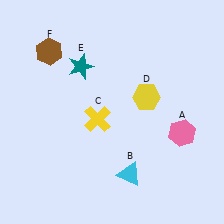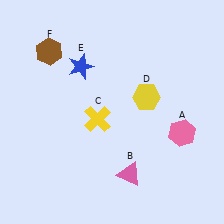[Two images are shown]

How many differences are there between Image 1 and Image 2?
There are 2 differences between the two images.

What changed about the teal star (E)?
In Image 1, E is teal. In Image 2, it changed to blue.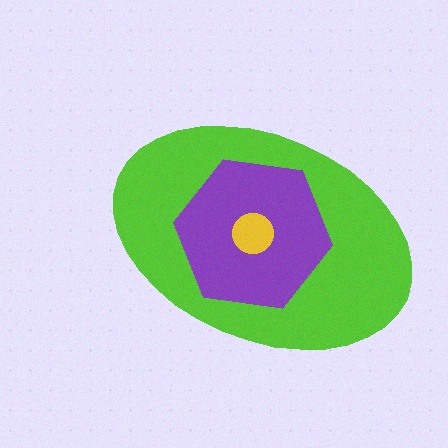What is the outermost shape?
The lime ellipse.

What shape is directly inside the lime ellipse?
The purple hexagon.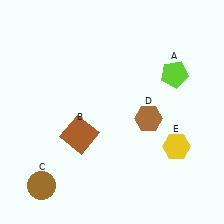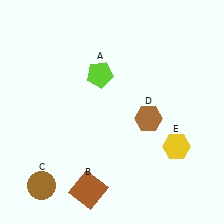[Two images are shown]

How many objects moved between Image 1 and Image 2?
2 objects moved between the two images.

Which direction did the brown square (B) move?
The brown square (B) moved down.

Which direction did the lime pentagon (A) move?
The lime pentagon (A) moved left.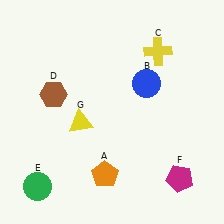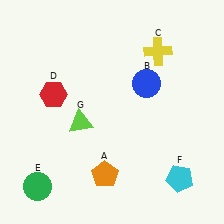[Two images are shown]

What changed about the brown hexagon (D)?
In Image 1, D is brown. In Image 2, it changed to red.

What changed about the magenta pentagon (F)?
In Image 1, F is magenta. In Image 2, it changed to cyan.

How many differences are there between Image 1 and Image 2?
There are 3 differences between the two images.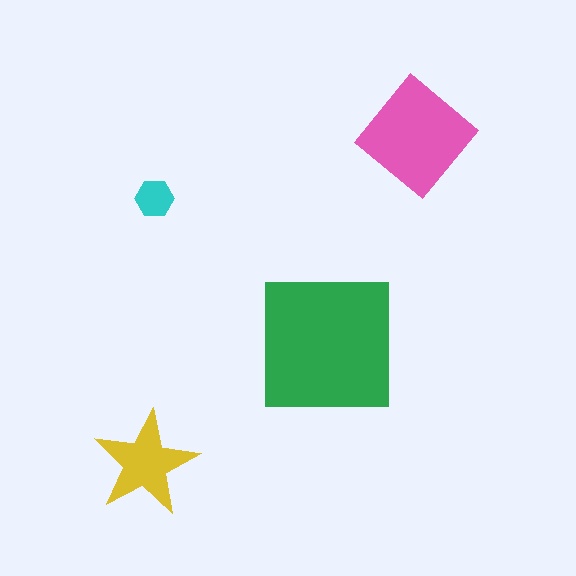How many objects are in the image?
There are 4 objects in the image.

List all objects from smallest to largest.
The cyan hexagon, the yellow star, the pink diamond, the green square.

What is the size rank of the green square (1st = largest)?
1st.